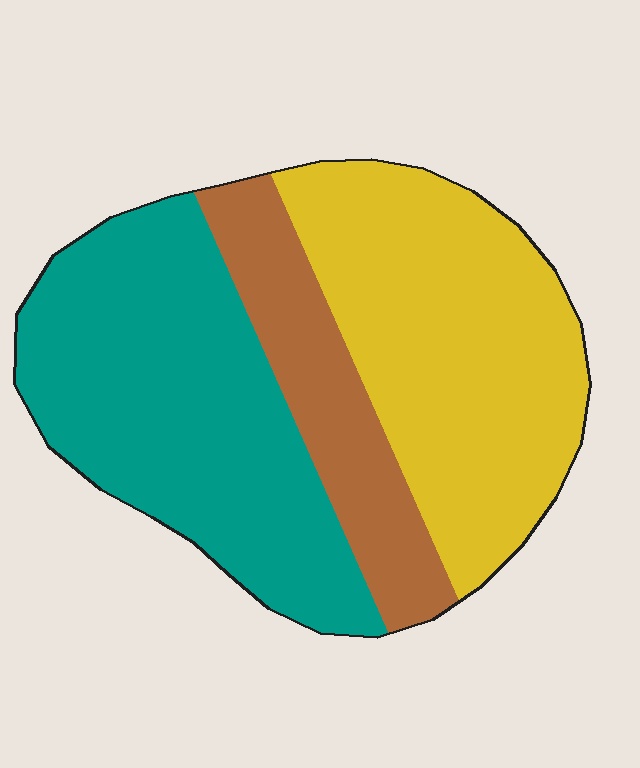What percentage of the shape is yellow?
Yellow covers 40% of the shape.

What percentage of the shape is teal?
Teal takes up about two fifths (2/5) of the shape.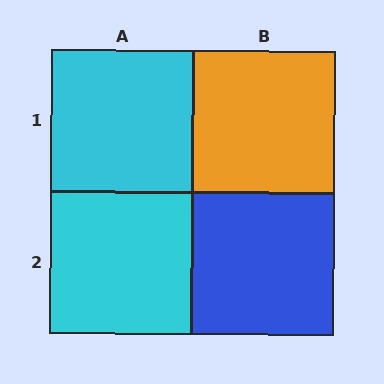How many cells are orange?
1 cell is orange.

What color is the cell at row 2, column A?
Cyan.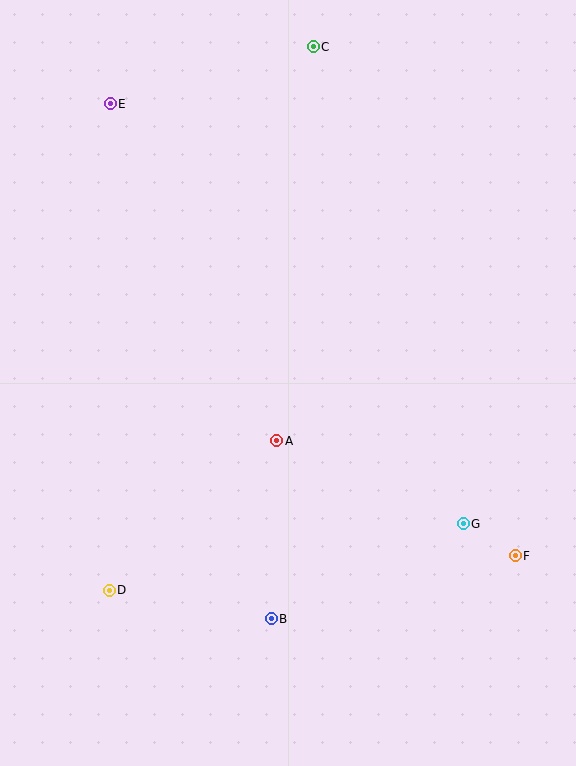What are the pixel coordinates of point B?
Point B is at (271, 619).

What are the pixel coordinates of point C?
Point C is at (313, 47).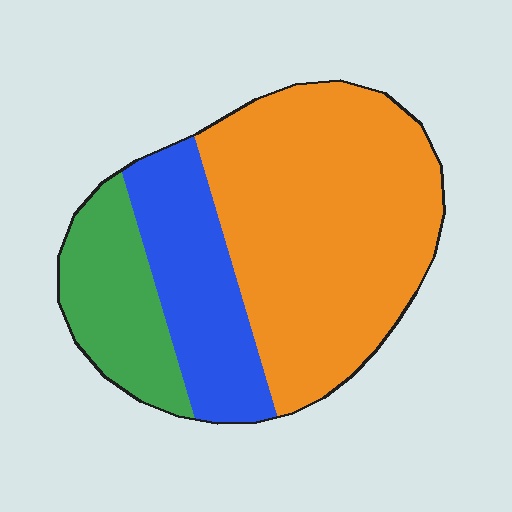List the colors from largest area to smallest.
From largest to smallest: orange, blue, green.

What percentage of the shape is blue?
Blue covers roughly 25% of the shape.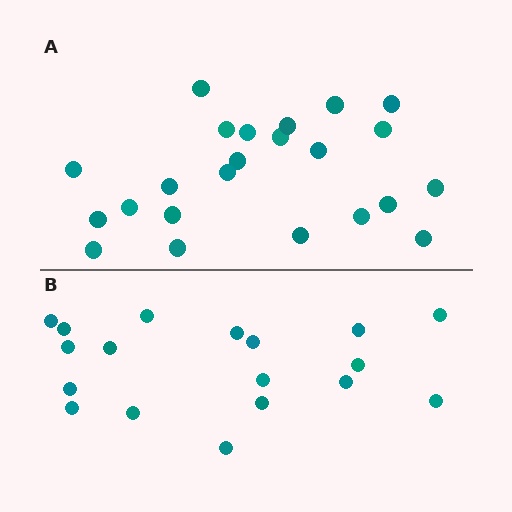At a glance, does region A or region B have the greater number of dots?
Region A (the top region) has more dots.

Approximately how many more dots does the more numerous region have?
Region A has about 5 more dots than region B.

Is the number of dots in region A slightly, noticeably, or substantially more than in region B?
Region A has noticeably more, but not dramatically so. The ratio is roughly 1.3 to 1.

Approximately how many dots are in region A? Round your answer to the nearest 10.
About 20 dots. (The exact count is 23, which rounds to 20.)